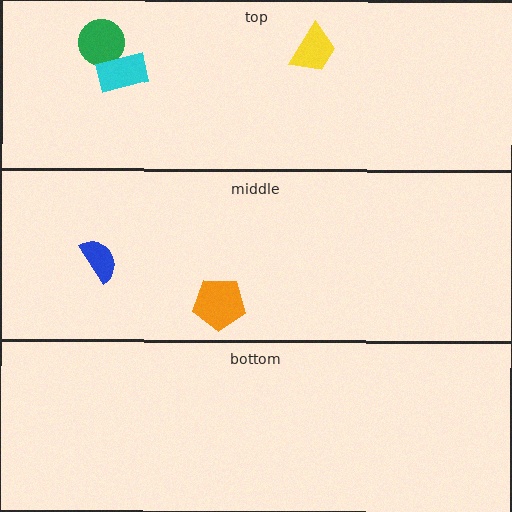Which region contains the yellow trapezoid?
The top region.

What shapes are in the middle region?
The blue semicircle, the orange pentagon.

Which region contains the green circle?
The top region.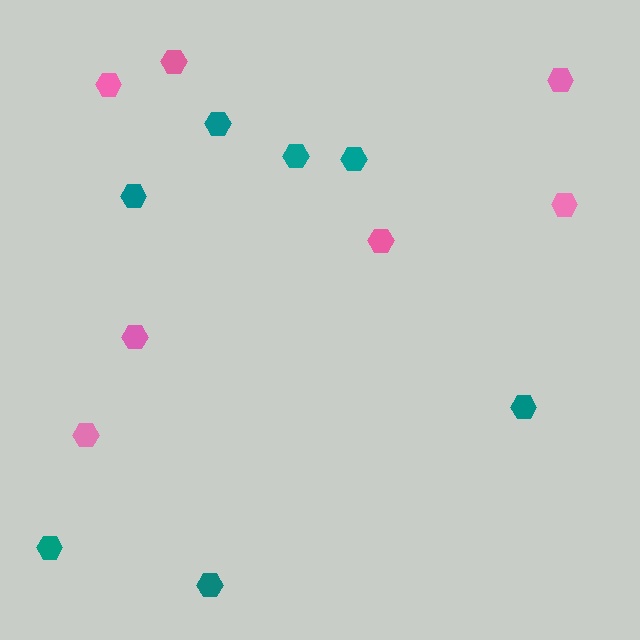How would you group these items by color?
There are 2 groups: one group of pink hexagons (7) and one group of teal hexagons (7).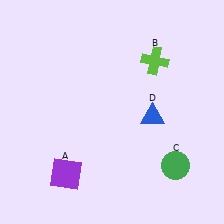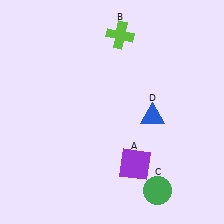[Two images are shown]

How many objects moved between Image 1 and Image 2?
3 objects moved between the two images.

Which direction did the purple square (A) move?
The purple square (A) moved right.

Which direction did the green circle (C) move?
The green circle (C) moved down.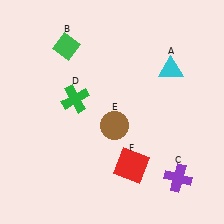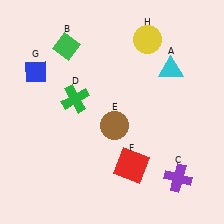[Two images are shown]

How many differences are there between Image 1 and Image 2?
There are 2 differences between the two images.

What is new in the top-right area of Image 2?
A yellow circle (H) was added in the top-right area of Image 2.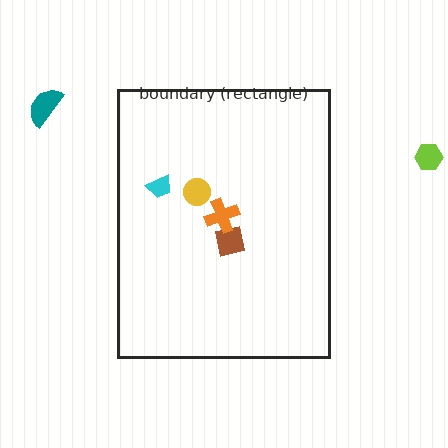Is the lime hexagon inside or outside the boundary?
Outside.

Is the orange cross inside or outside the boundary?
Inside.